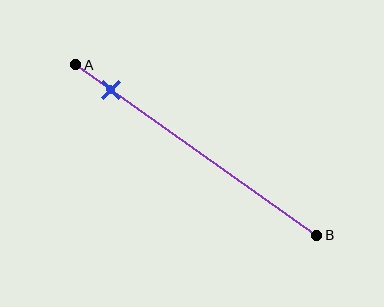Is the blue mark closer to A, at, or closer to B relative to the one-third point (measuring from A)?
The blue mark is closer to point A than the one-third point of segment AB.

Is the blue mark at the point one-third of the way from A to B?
No, the mark is at about 15% from A, not at the 33% one-third point.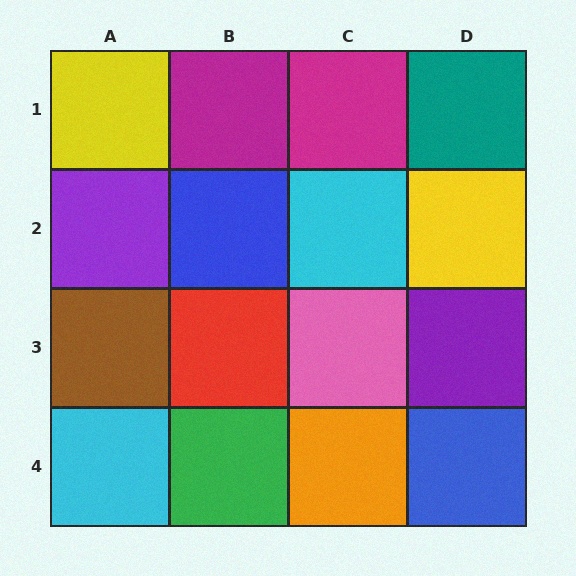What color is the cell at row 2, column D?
Yellow.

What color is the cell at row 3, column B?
Red.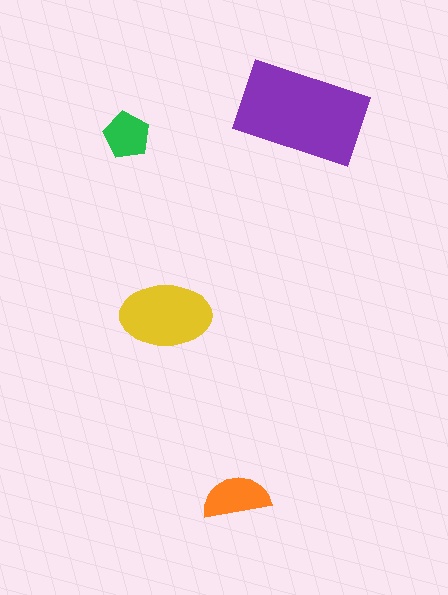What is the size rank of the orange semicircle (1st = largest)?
3rd.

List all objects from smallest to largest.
The green pentagon, the orange semicircle, the yellow ellipse, the purple rectangle.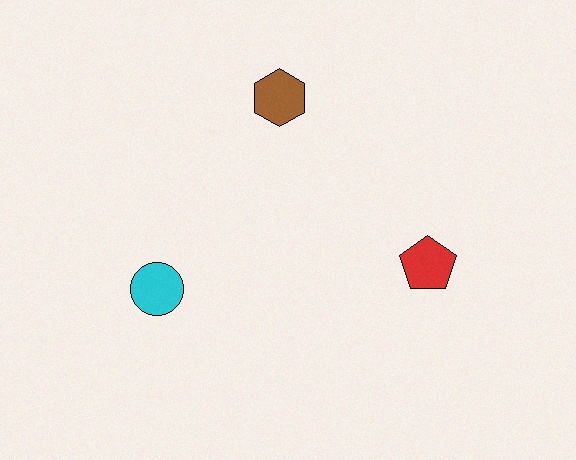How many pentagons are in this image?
There is 1 pentagon.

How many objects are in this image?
There are 3 objects.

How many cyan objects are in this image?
There is 1 cyan object.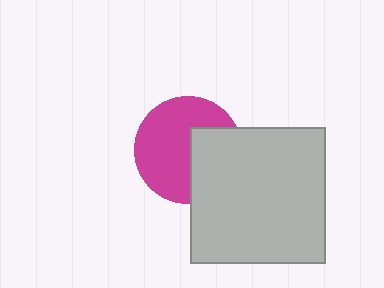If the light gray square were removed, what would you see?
You would see the complete magenta circle.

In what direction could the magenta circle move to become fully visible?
The magenta circle could move left. That would shift it out from behind the light gray square entirely.